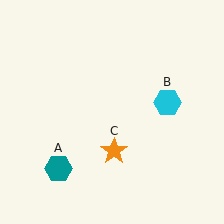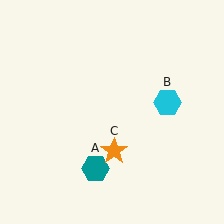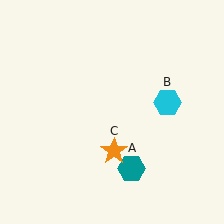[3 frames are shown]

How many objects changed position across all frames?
1 object changed position: teal hexagon (object A).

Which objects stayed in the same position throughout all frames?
Cyan hexagon (object B) and orange star (object C) remained stationary.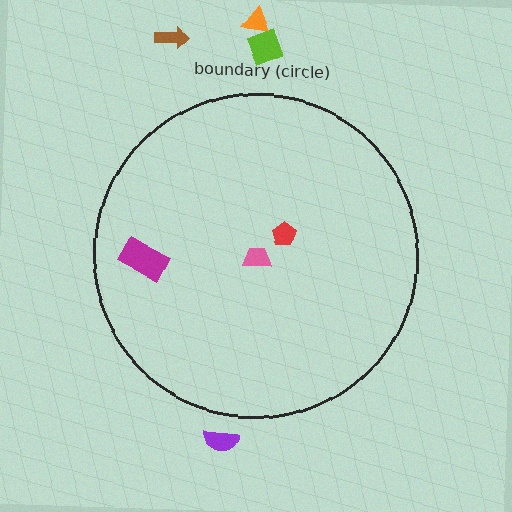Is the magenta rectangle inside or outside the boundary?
Inside.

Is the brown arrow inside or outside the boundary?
Outside.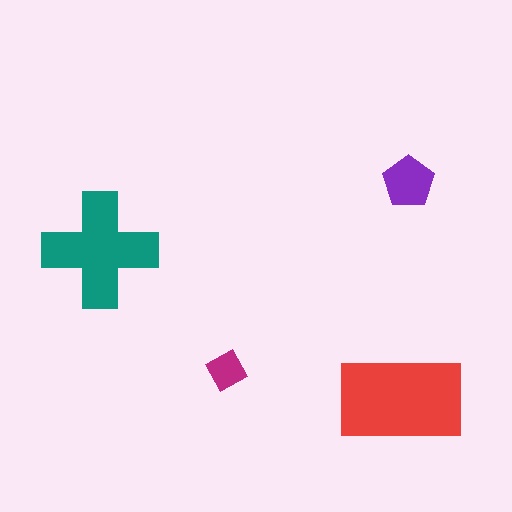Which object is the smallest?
The magenta square.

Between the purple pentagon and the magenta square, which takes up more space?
The purple pentagon.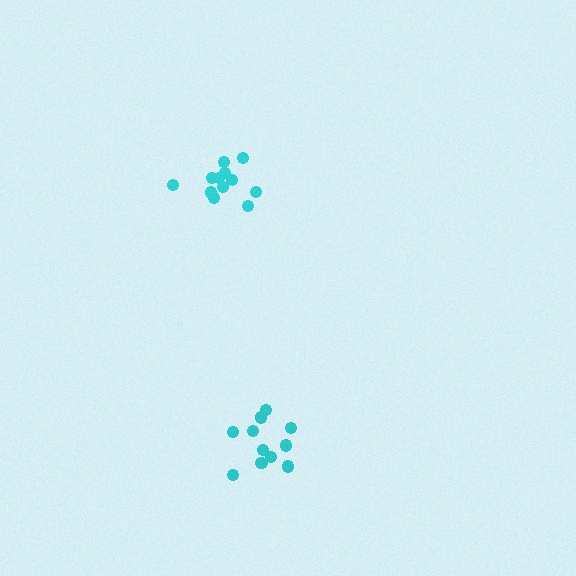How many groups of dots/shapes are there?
There are 2 groups.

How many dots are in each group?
Group 1: 12 dots, Group 2: 12 dots (24 total).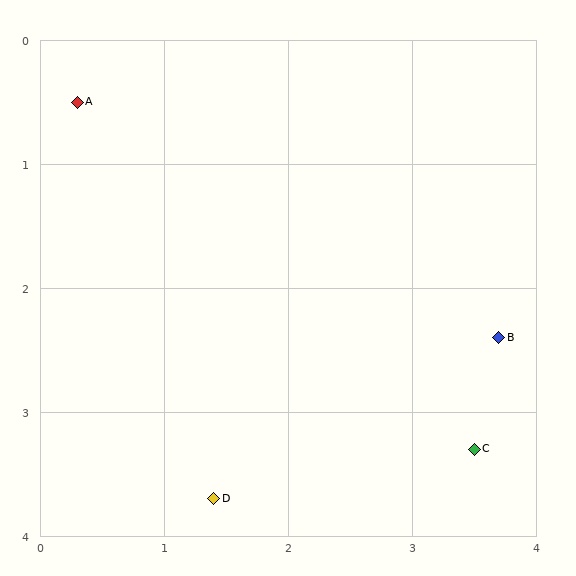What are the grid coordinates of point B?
Point B is at approximately (3.7, 2.4).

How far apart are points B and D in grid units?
Points B and D are about 2.6 grid units apart.